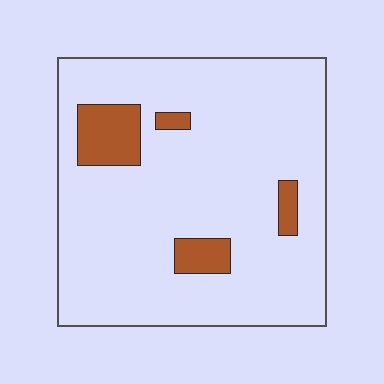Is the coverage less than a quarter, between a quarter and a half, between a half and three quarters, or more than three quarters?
Less than a quarter.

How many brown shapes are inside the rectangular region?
4.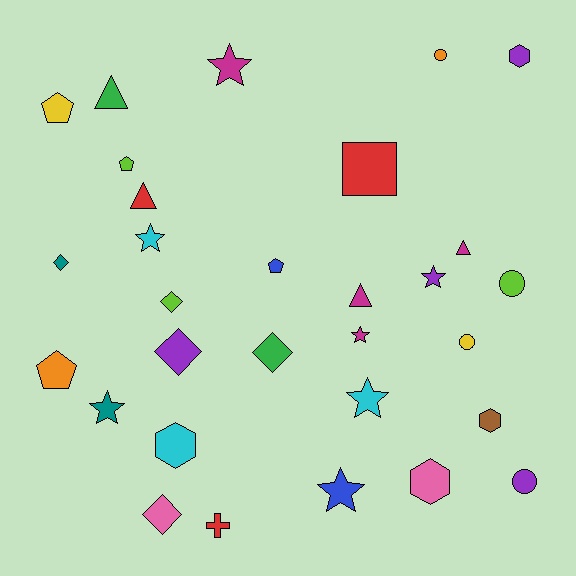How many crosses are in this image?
There is 1 cross.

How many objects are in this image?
There are 30 objects.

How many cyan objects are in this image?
There are 3 cyan objects.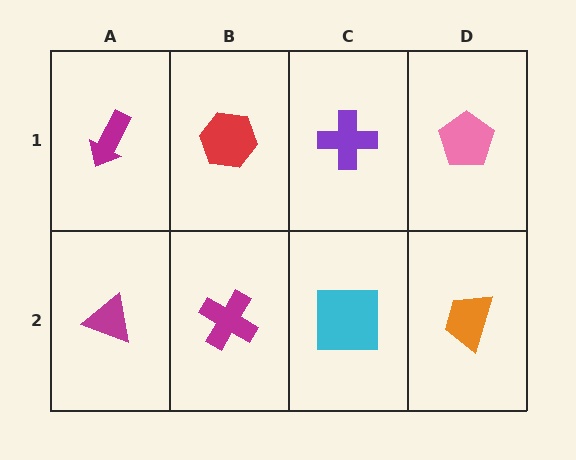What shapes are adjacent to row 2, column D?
A pink pentagon (row 1, column D), a cyan square (row 2, column C).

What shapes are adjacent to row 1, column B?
A magenta cross (row 2, column B), a magenta arrow (row 1, column A), a purple cross (row 1, column C).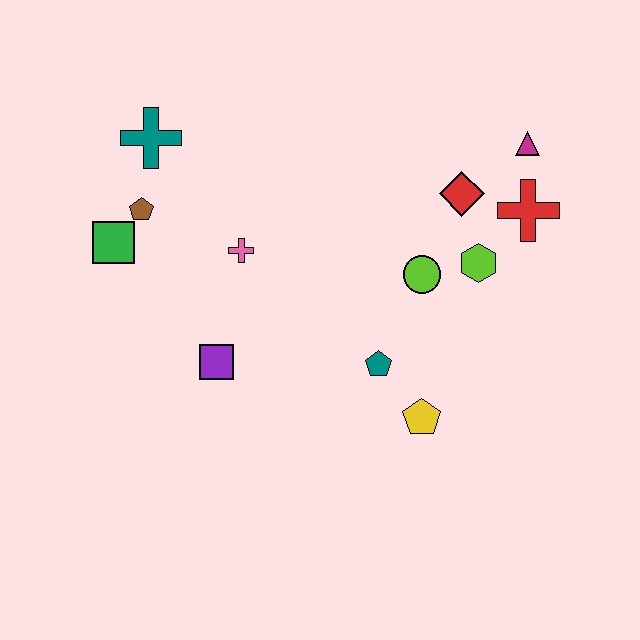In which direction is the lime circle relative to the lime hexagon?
The lime circle is to the left of the lime hexagon.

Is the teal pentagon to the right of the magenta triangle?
No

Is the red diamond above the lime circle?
Yes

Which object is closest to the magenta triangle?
The red cross is closest to the magenta triangle.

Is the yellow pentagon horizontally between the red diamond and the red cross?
No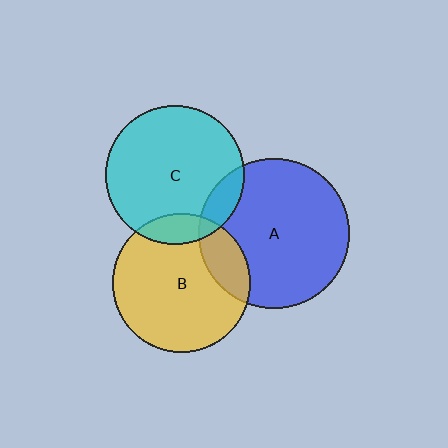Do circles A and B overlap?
Yes.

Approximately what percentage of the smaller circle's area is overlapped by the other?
Approximately 20%.